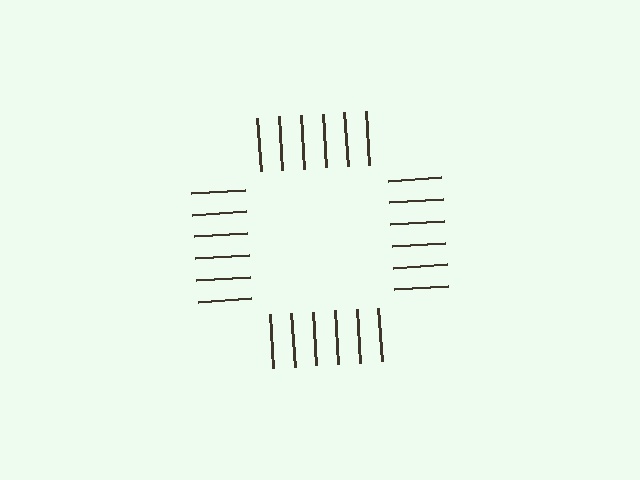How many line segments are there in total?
24 — 6 along each of the 4 edges.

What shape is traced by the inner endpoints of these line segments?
An illusory square — the line segments terminate on its edges but no continuous stroke is drawn.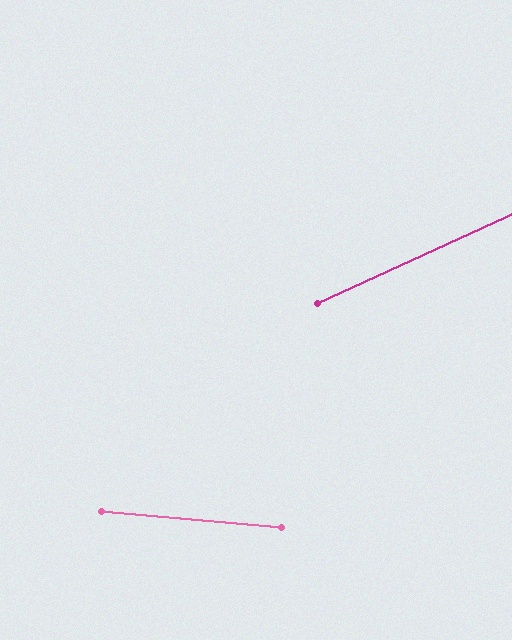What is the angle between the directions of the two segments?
Approximately 30 degrees.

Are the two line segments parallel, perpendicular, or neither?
Neither parallel nor perpendicular — they differ by about 30°.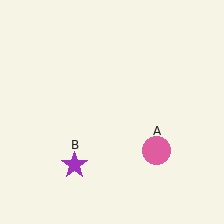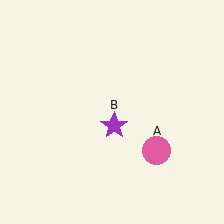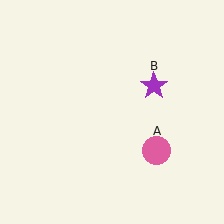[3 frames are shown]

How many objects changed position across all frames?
1 object changed position: purple star (object B).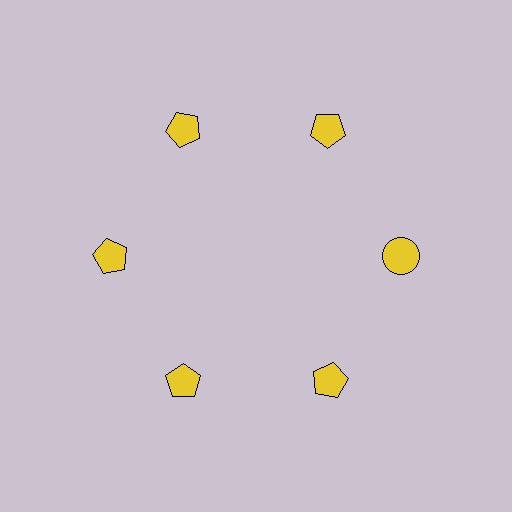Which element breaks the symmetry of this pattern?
The yellow circle at roughly the 3 o'clock position breaks the symmetry. All other shapes are yellow pentagons.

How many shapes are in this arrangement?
There are 6 shapes arranged in a ring pattern.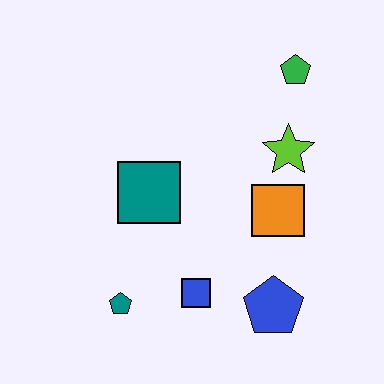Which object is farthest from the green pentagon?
The teal pentagon is farthest from the green pentagon.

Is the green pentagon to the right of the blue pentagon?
Yes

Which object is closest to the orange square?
The lime star is closest to the orange square.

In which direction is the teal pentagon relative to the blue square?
The teal pentagon is to the left of the blue square.